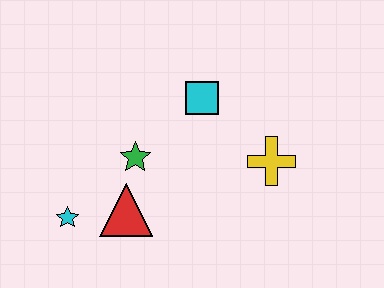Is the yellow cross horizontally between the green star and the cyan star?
No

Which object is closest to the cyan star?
The red triangle is closest to the cyan star.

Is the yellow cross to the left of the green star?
No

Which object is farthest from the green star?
The yellow cross is farthest from the green star.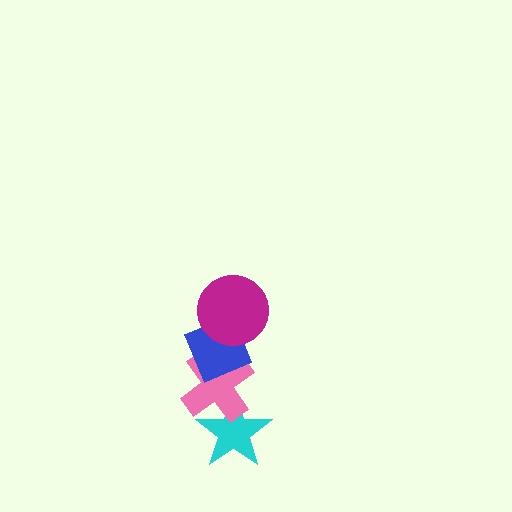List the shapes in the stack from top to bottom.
From top to bottom: the magenta circle, the blue diamond, the pink cross, the cyan star.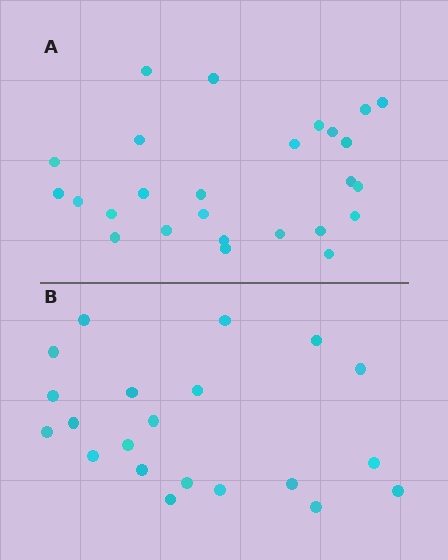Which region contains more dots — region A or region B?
Region A (the top region) has more dots.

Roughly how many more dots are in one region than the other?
Region A has about 5 more dots than region B.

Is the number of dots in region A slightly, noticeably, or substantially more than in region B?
Region A has only slightly more — the two regions are fairly close. The ratio is roughly 1.2 to 1.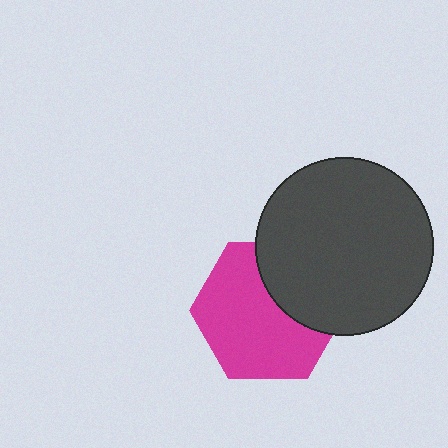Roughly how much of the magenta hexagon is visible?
Most of it is visible (roughly 67%).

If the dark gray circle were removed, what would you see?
You would see the complete magenta hexagon.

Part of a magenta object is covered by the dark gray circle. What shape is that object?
It is a hexagon.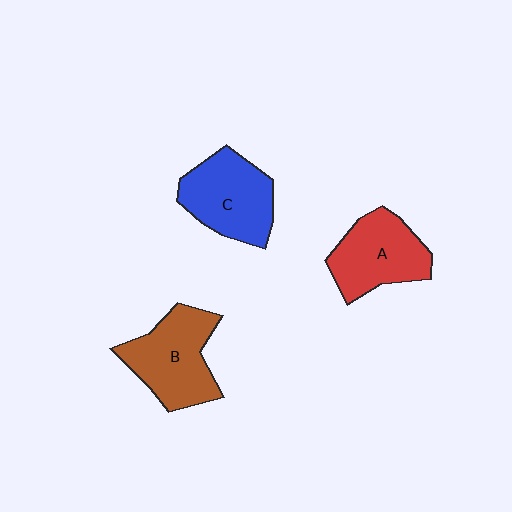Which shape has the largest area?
Shape B (brown).